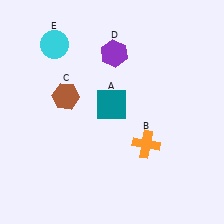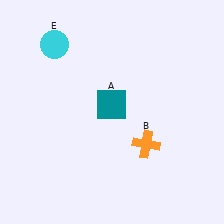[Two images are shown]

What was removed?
The brown hexagon (C), the purple hexagon (D) were removed in Image 2.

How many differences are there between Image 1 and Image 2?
There are 2 differences between the two images.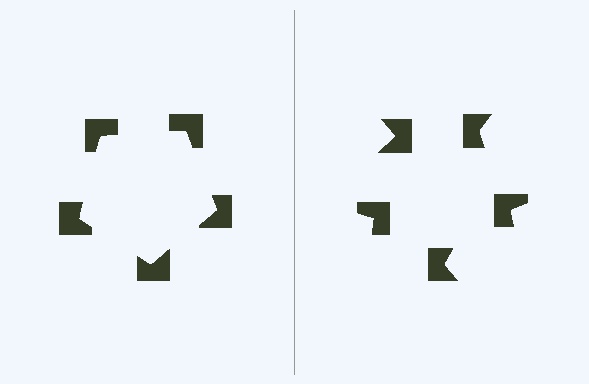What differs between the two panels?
The notched squares are positioned identically on both sides; only the wedge orientations differ. On the left they align to a pentagon; on the right they are misaligned.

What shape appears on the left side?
An illusory pentagon.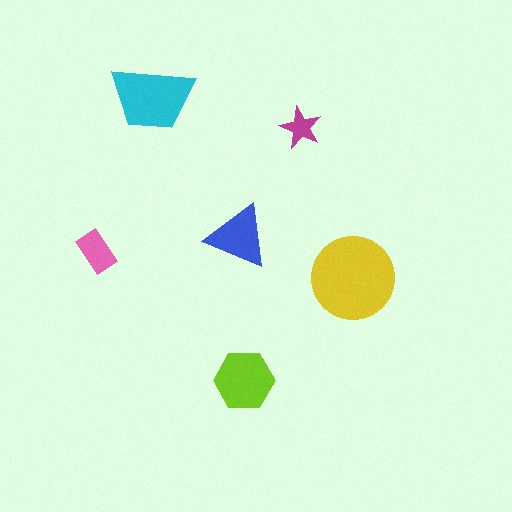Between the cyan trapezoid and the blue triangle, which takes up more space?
The cyan trapezoid.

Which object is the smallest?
The magenta star.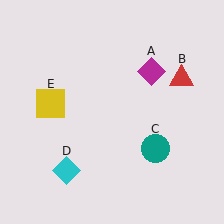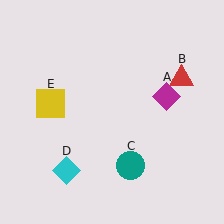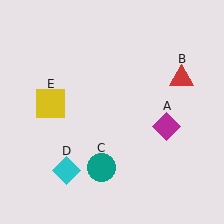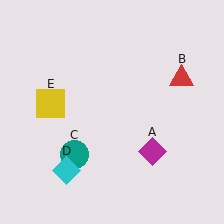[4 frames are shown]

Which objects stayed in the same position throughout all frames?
Red triangle (object B) and cyan diamond (object D) and yellow square (object E) remained stationary.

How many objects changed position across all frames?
2 objects changed position: magenta diamond (object A), teal circle (object C).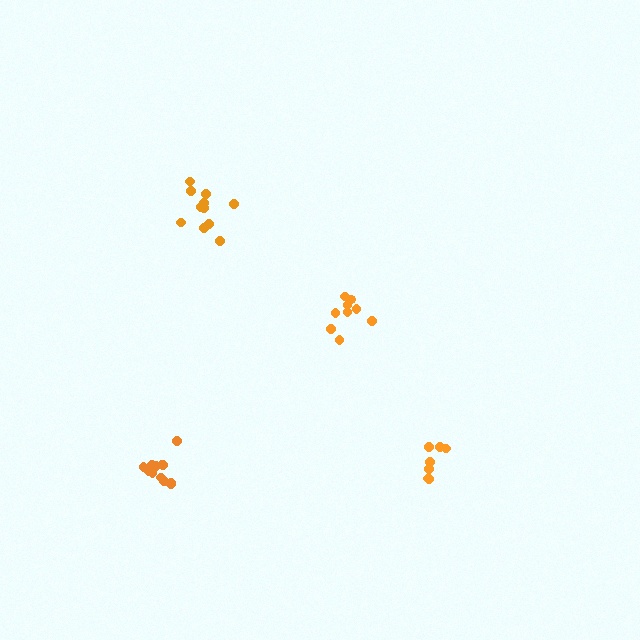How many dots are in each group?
Group 1: 12 dots, Group 2: 11 dots, Group 3: 7 dots, Group 4: 9 dots (39 total).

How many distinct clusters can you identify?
There are 4 distinct clusters.